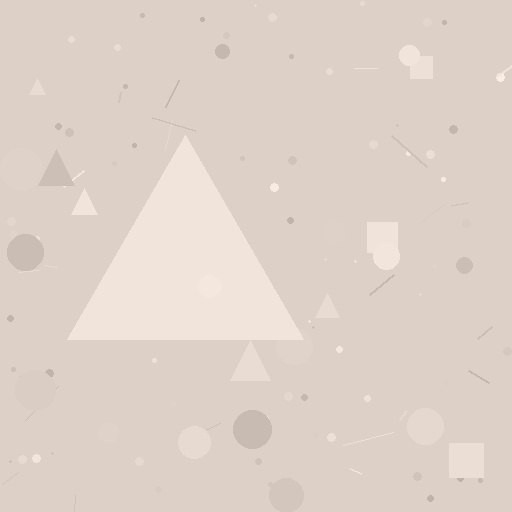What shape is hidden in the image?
A triangle is hidden in the image.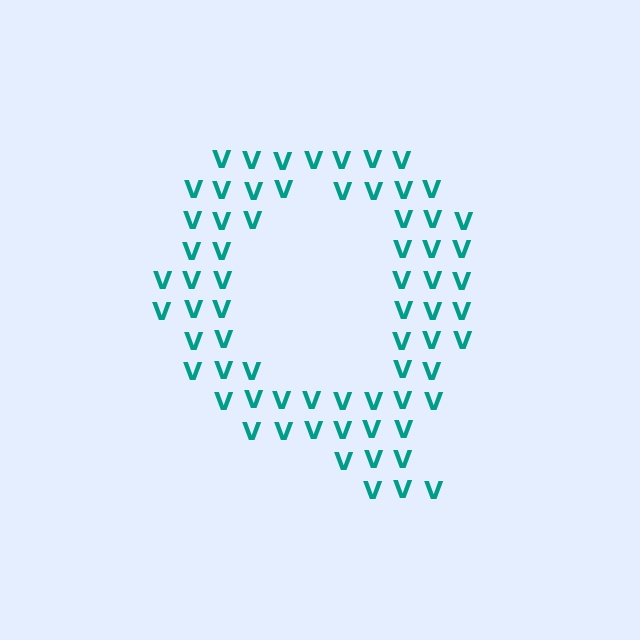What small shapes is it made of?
It is made of small letter V's.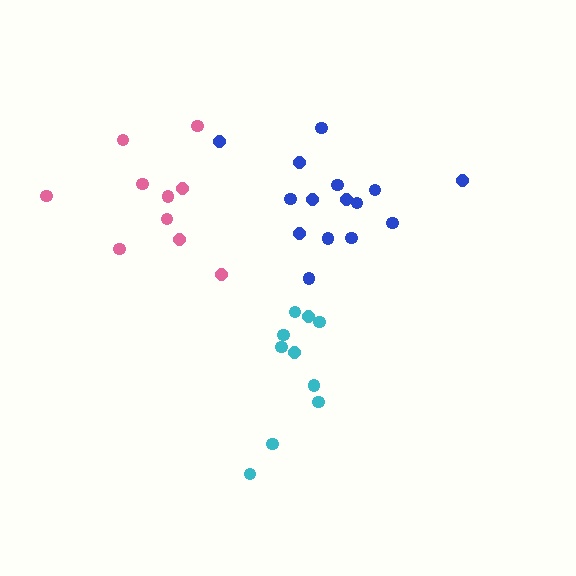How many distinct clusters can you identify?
There are 3 distinct clusters.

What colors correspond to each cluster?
The clusters are colored: cyan, blue, pink.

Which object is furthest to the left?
The pink cluster is leftmost.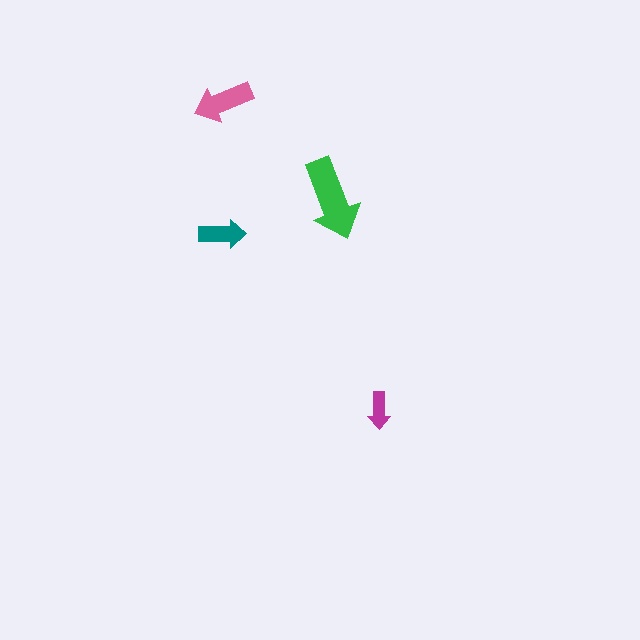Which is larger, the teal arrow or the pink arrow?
The pink one.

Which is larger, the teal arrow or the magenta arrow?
The teal one.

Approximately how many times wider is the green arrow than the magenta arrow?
About 2 times wider.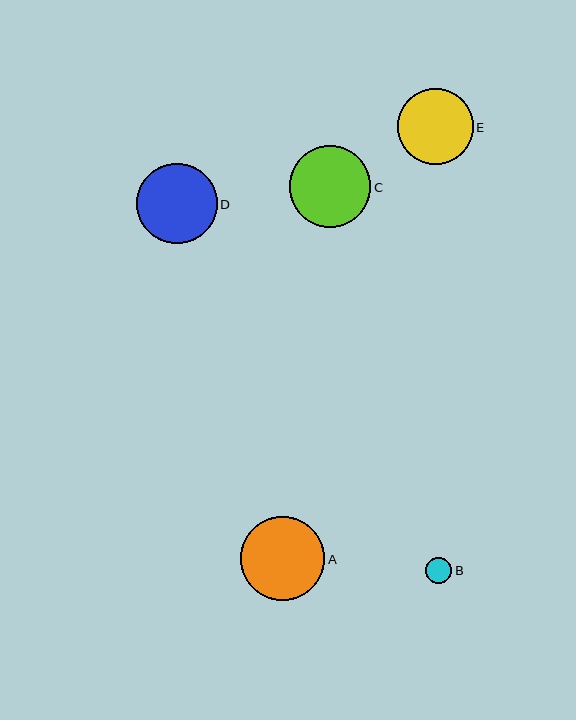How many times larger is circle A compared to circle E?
Circle A is approximately 1.1 times the size of circle E.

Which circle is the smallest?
Circle B is the smallest with a size of approximately 26 pixels.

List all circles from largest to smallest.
From largest to smallest: A, C, D, E, B.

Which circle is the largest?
Circle A is the largest with a size of approximately 84 pixels.